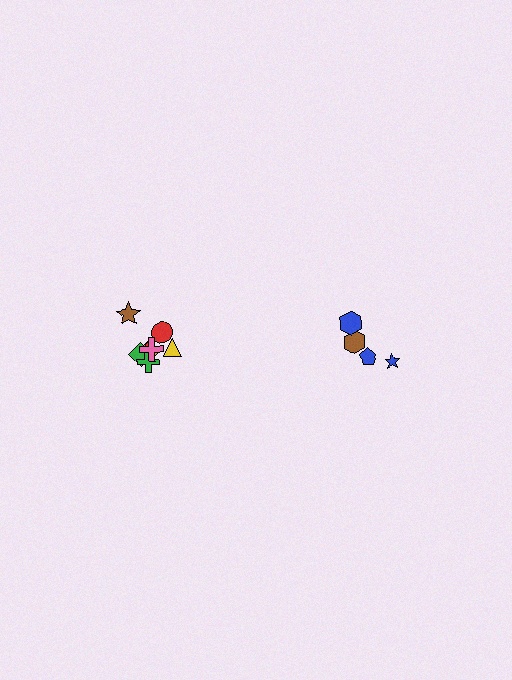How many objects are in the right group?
There are 4 objects.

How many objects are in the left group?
There are 8 objects.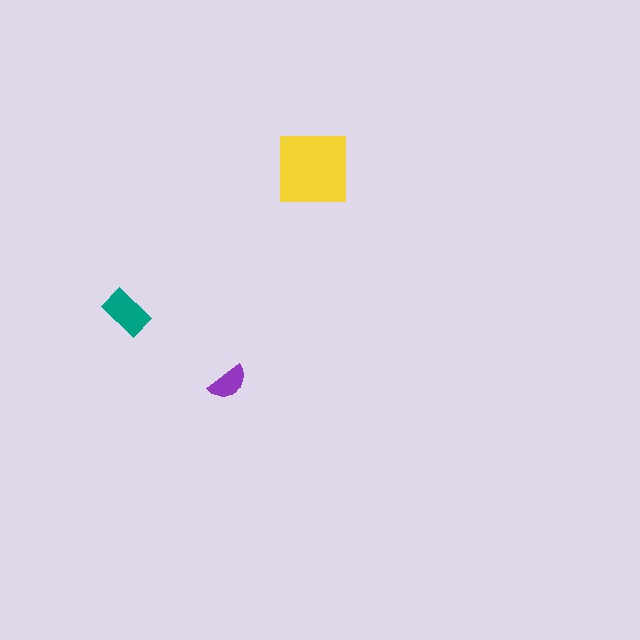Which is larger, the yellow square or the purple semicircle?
The yellow square.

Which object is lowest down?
The purple semicircle is bottommost.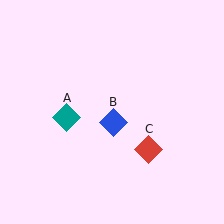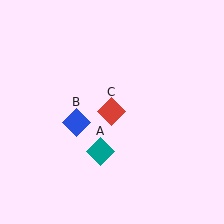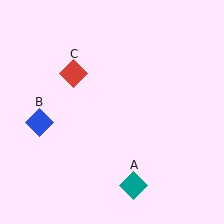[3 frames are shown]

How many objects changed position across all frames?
3 objects changed position: teal diamond (object A), blue diamond (object B), red diamond (object C).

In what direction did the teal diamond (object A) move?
The teal diamond (object A) moved down and to the right.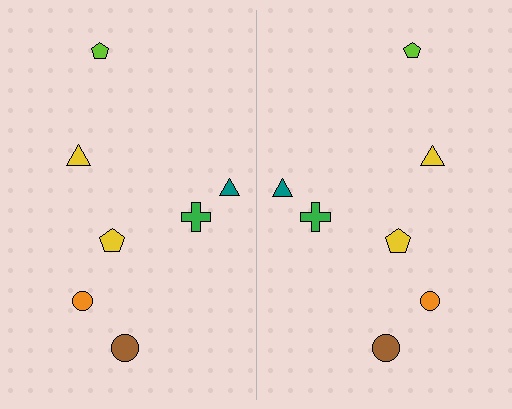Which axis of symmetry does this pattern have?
The pattern has a vertical axis of symmetry running through the center of the image.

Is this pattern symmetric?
Yes, this pattern has bilateral (reflection) symmetry.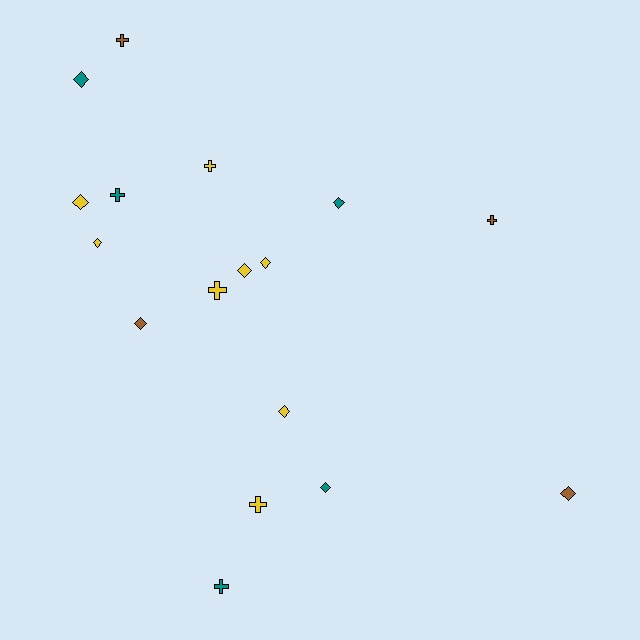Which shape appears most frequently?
Diamond, with 10 objects.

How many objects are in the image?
There are 17 objects.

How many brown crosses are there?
There are 2 brown crosses.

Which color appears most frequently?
Yellow, with 8 objects.